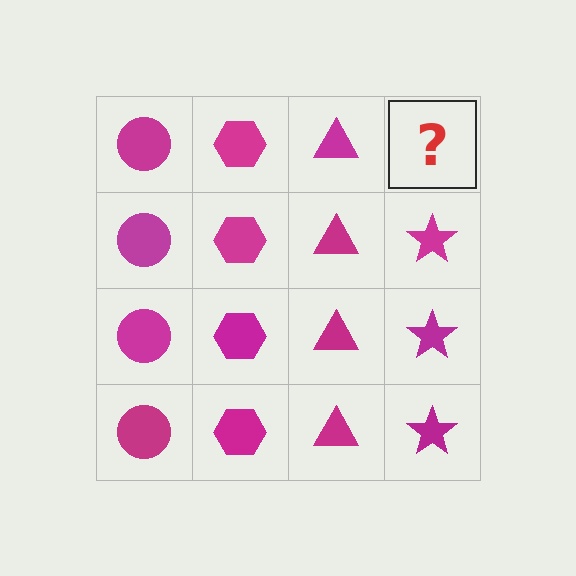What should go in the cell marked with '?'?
The missing cell should contain a magenta star.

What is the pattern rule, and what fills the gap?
The rule is that each column has a consistent shape. The gap should be filled with a magenta star.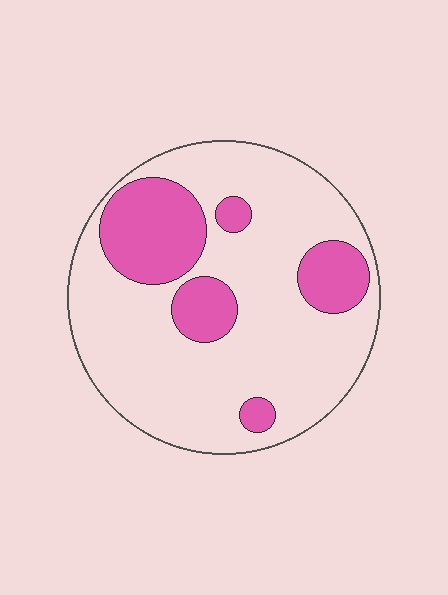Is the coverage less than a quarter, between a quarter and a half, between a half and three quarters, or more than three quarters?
Less than a quarter.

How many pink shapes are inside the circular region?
5.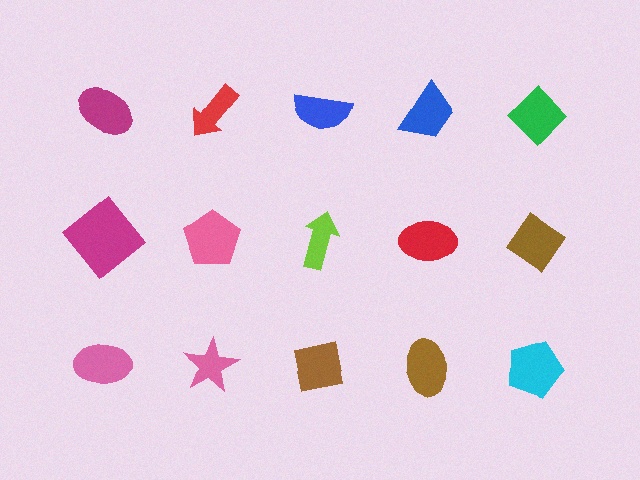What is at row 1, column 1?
A magenta ellipse.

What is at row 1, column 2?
A red arrow.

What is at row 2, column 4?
A red ellipse.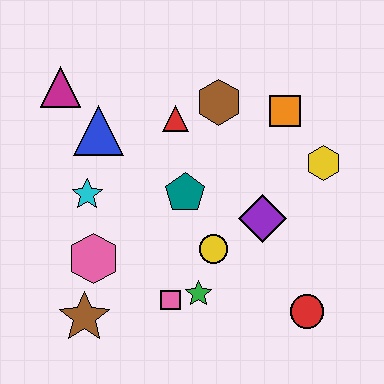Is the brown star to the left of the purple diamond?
Yes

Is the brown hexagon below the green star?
No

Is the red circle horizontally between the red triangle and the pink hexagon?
No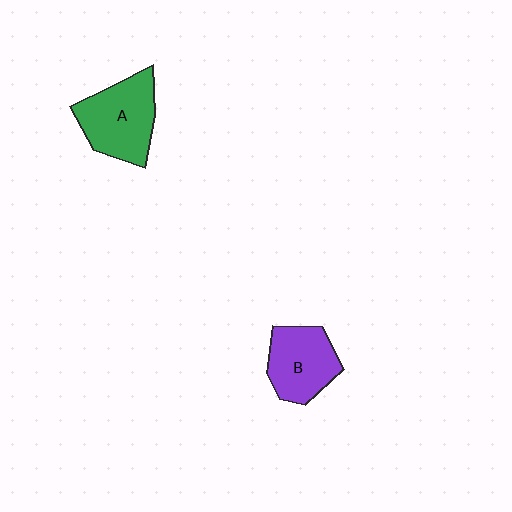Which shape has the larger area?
Shape A (green).